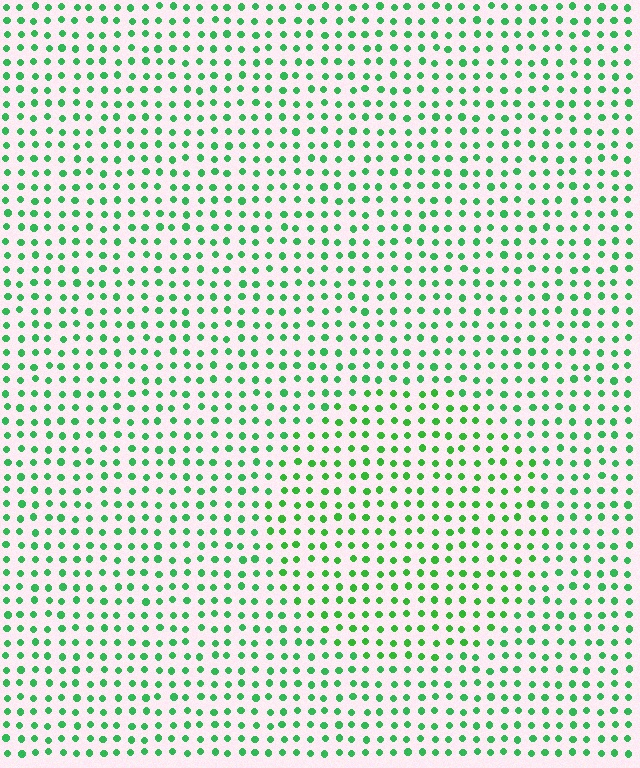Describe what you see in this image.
The image is filled with small green elements in a uniform arrangement. A circle-shaped region is visible where the elements are tinted to a slightly different hue, forming a subtle color boundary.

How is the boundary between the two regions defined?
The boundary is defined purely by a slight shift in hue (about 16 degrees). Spacing, size, and orientation are identical on both sides.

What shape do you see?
I see a circle.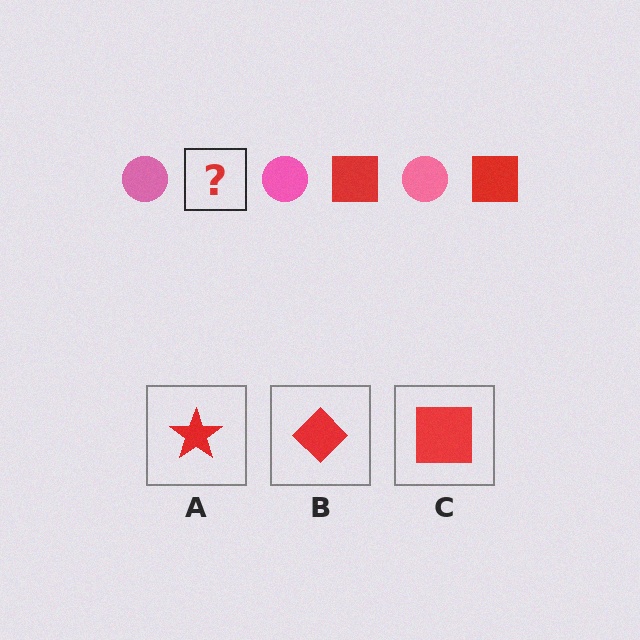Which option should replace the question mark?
Option C.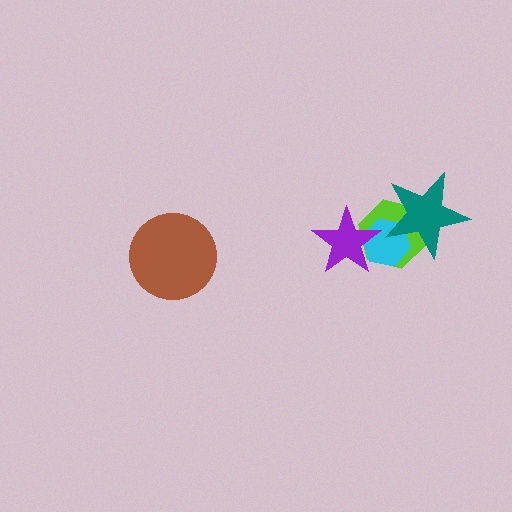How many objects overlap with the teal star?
2 objects overlap with the teal star.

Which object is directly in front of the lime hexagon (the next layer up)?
The cyan hexagon is directly in front of the lime hexagon.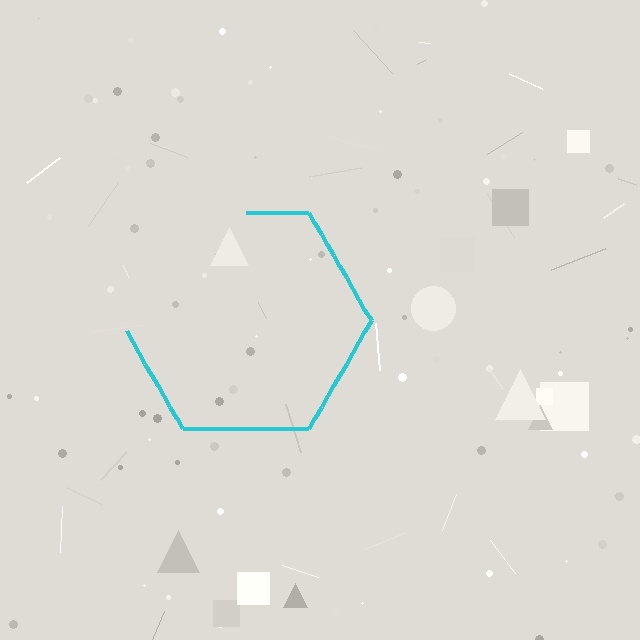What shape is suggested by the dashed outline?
The dashed outline suggests a hexagon.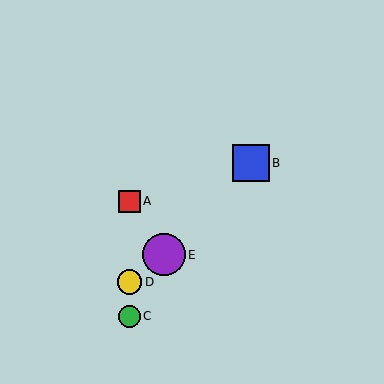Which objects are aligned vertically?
Objects A, C, D are aligned vertically.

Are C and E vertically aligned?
No, C is at x≈130 and E is at x≈164.